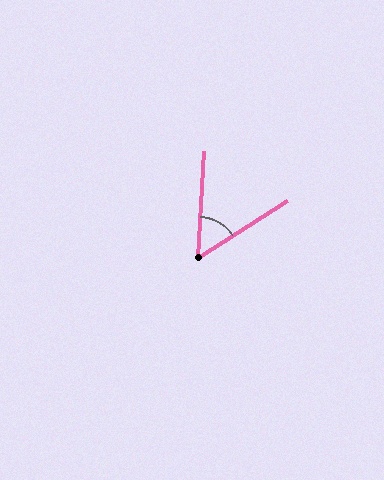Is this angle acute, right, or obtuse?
It is acute.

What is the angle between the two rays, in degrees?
Approximately 54 degrees.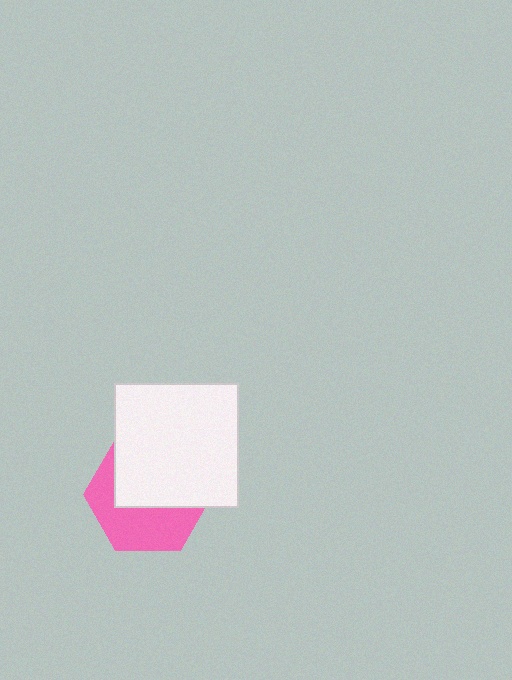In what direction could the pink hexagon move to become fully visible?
The pink hexagon could move down. That would shift it out from behind the white square entirely.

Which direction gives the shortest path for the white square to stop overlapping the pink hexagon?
Moving up gives the shortest separation.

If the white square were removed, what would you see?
You would see the complete pink hexagon.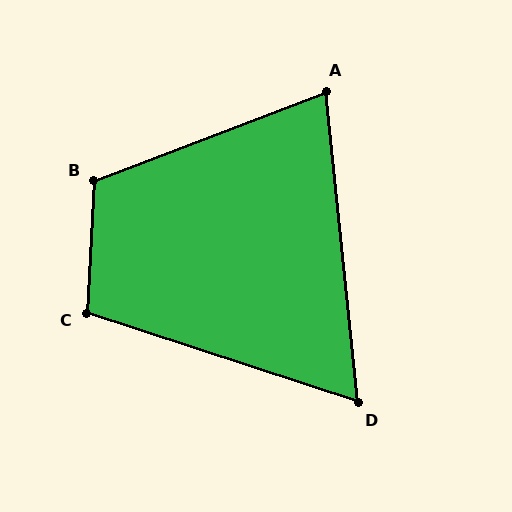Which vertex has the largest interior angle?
B, at approximately 114 degrees.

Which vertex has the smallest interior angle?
D, at approximately 66 degrees.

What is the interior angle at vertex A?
Approximately 75 degrees (acute).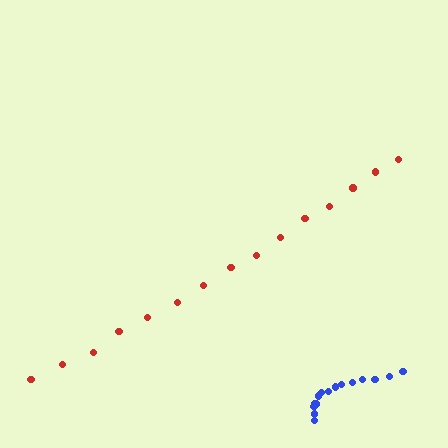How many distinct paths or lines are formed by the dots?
There are 2 distinct paths.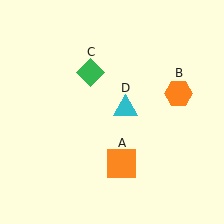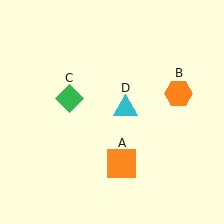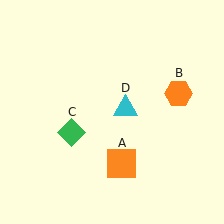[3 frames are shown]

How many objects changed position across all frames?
1 object changed position: green diamond (object C).